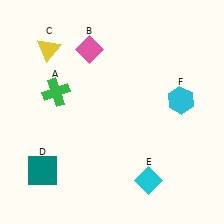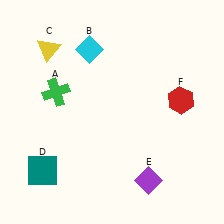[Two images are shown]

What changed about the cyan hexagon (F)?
In Image 1, F is cyan. In Image 2, it changed to red.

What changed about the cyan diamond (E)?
In Image 1, E is cyan. In Image 2, it changed to purple.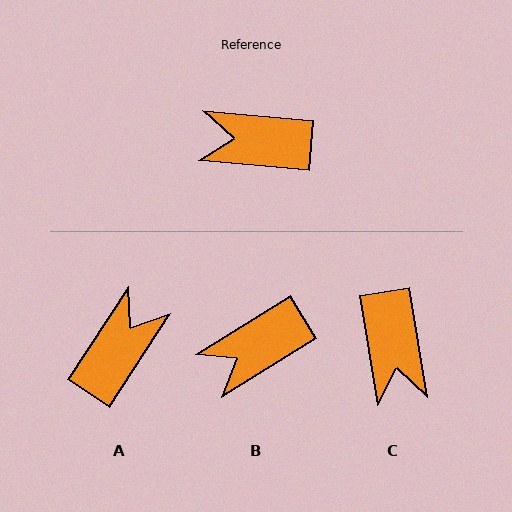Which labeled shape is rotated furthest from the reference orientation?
A, about 118 degrees away.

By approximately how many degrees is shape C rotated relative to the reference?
Approximately 104 degrees counter-clockwise.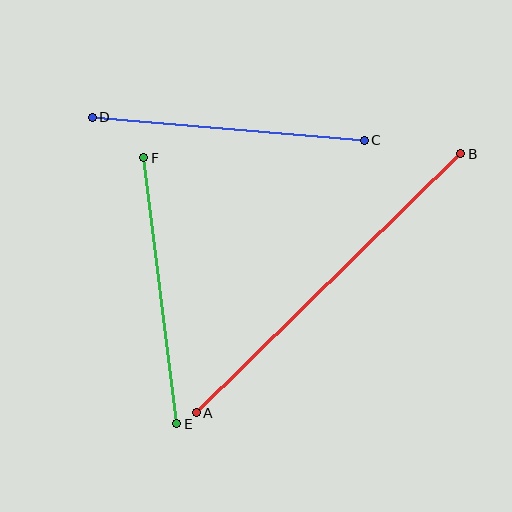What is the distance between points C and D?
The distance is approximately 273 pixels.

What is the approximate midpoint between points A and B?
The midpoint is at approximately (328, 283) pixels.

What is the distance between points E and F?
The distance is approximately 268 pixels.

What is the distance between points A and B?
The distance is approximately 370 pixels.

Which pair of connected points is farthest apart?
Points A and B are farthest apart.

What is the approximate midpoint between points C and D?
The midpoint is at approximately (228, 129) pixels.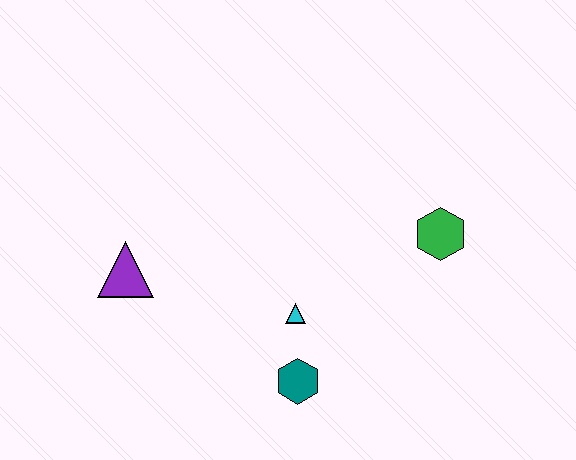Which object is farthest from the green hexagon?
The purple triangle is farthest from the green hexagon.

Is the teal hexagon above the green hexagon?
No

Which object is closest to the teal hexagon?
The cyan triangle is closest to the teal hexagon.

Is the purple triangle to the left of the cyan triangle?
Yes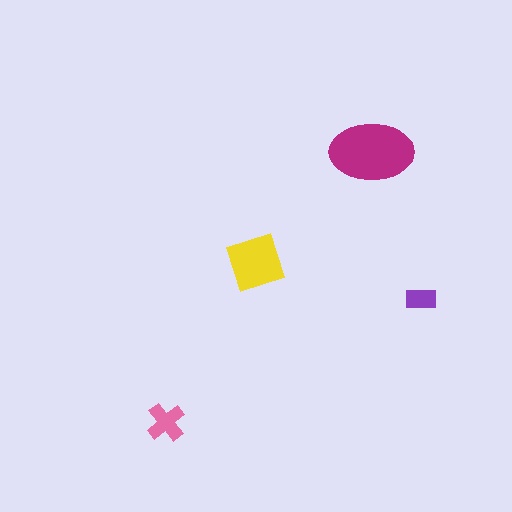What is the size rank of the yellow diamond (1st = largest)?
2nd.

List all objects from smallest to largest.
The purple rectangle, the pink cross, the yellow diamond, the magenta ellipse.